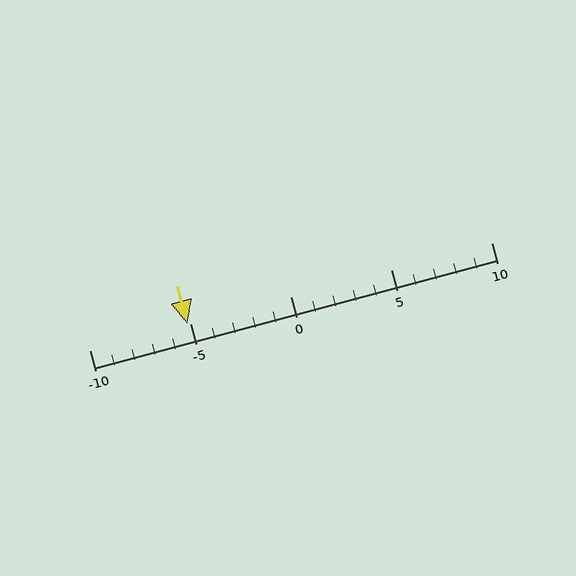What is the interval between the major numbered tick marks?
The major tick marks are spaced 5 units apart.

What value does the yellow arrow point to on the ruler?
The yellow arrow points to approximately -5.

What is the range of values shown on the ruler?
The ruler shows values from -10 to 10.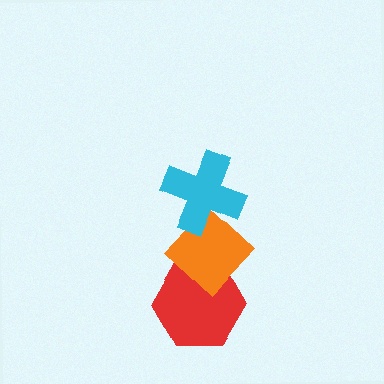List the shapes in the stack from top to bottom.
From top to bottom: the cyan cross, the orange diamond, the red hexagon.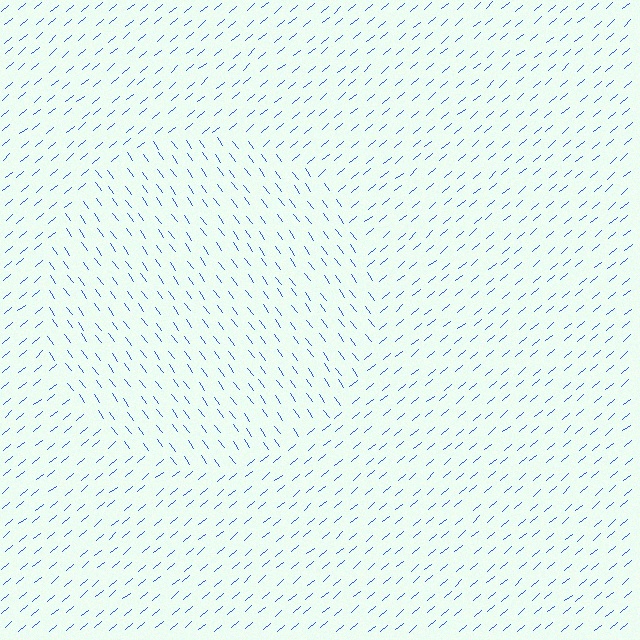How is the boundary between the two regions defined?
The boundary is defined purely by a change in line orientation (approximately 86 degrees difference). All lines are the same color and thickness.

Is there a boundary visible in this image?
Yes, there is a texture boundary formed by a change in line orientation.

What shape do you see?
I see a circle.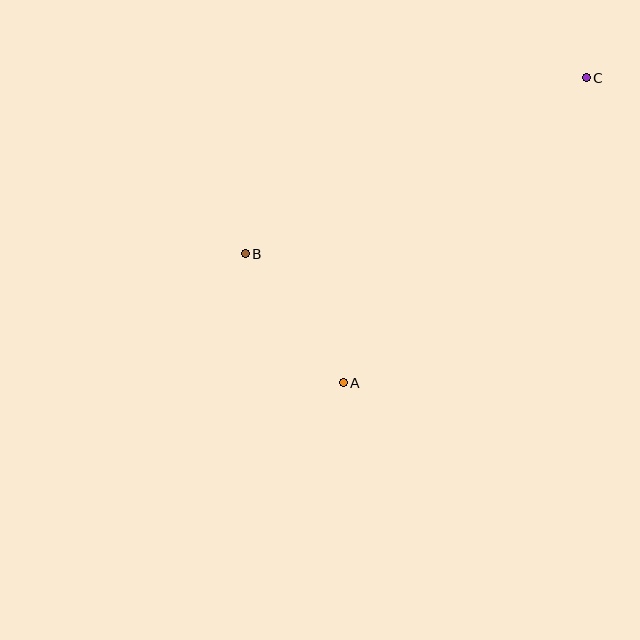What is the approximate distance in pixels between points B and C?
The distance between B and C is approximately 384 pixels.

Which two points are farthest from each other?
Points A and C are farthest from each other.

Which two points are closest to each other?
Points A and B are closest to each other.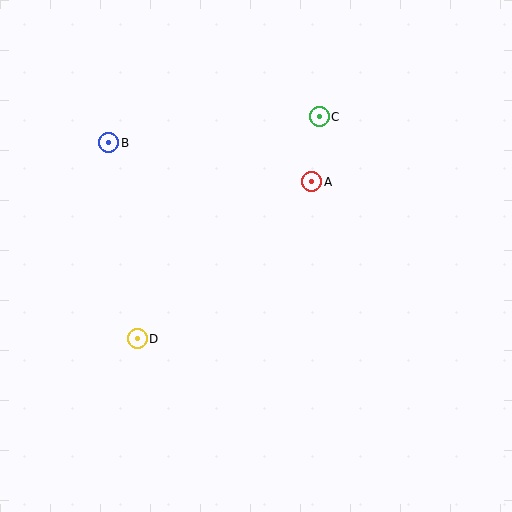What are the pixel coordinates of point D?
Point D is at (137, 339).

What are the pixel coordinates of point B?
Point B is at (109, 143).